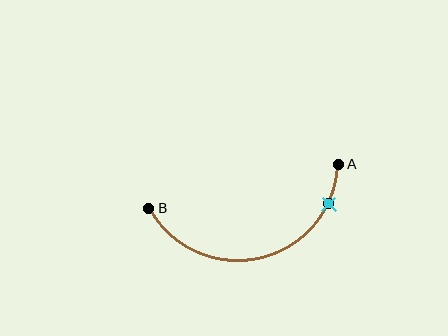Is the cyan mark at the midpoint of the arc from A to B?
No. The cyan mark lies on the arc but is closer to endpoint A. The arc midpoint would be at the point on the curve equidistant along the arc from both A and B.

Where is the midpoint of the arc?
The arc midpoint is the point on the curve farthest from the straight line joining A and B. It sits below that line.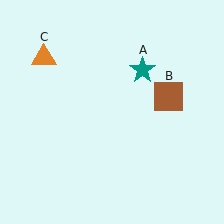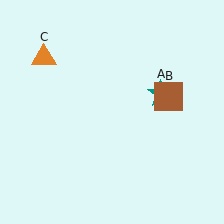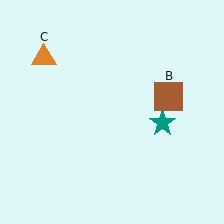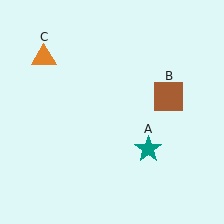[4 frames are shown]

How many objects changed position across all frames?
1 object changed position: teal star (object A).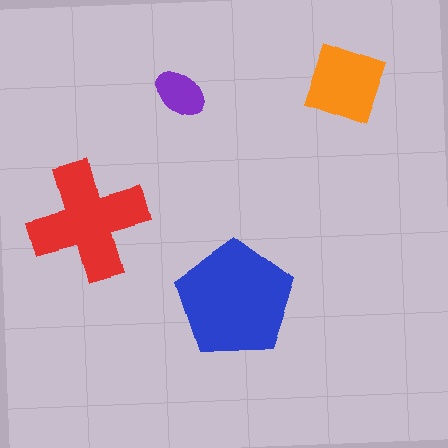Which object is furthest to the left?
The red cross is leftmost.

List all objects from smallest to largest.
The purple ellipse, the orange square, the red cross, the blue pentagon.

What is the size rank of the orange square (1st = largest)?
3rd.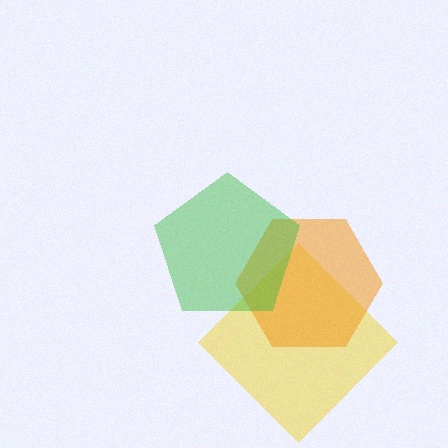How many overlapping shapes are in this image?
There are 3 overlapping shapes in the image.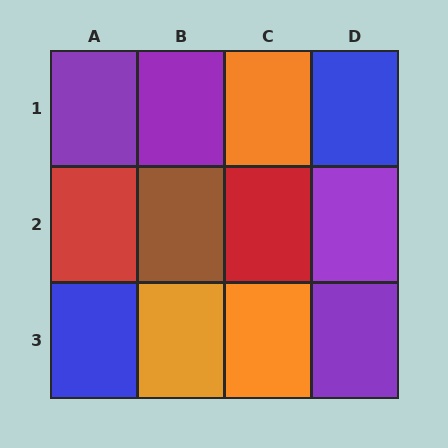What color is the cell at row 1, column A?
Purple.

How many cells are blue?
2 cells are blue.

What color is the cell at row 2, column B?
Brown.